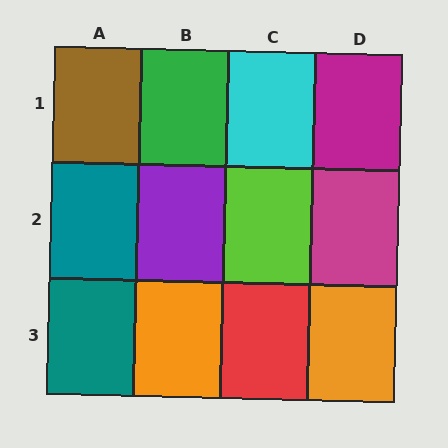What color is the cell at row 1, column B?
Green.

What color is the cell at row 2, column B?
Purple.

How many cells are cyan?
1 cell is cyan.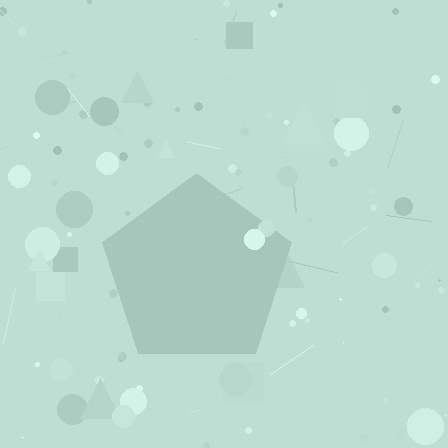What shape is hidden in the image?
A pentagon is hidden in the image.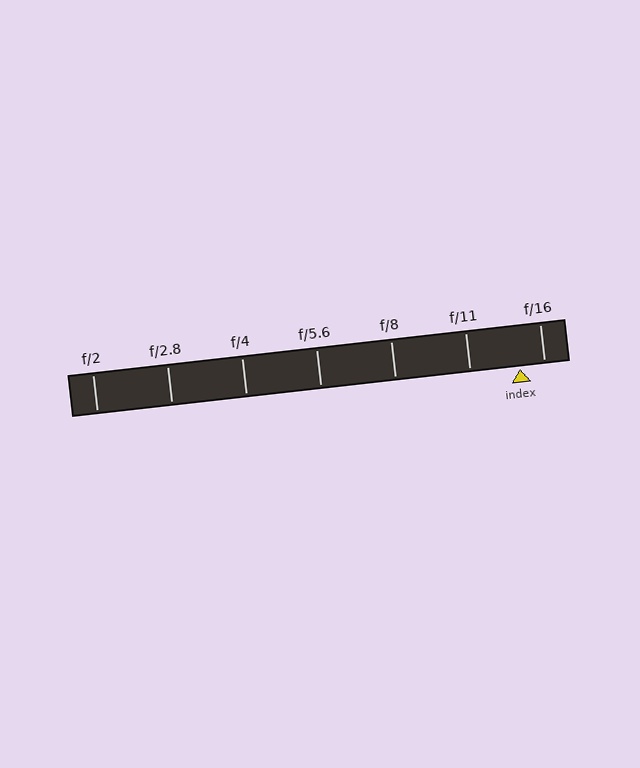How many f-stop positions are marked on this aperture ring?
There are 7 f-stop positions marked.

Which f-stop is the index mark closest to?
The index mark is closest to f/16.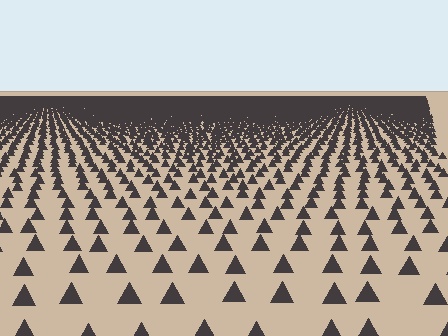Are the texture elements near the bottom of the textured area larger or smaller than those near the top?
Larger. Near the bottom, elements are closer to the viewer and appear at a bigger on-screen size.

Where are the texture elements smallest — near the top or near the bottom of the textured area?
Near the top.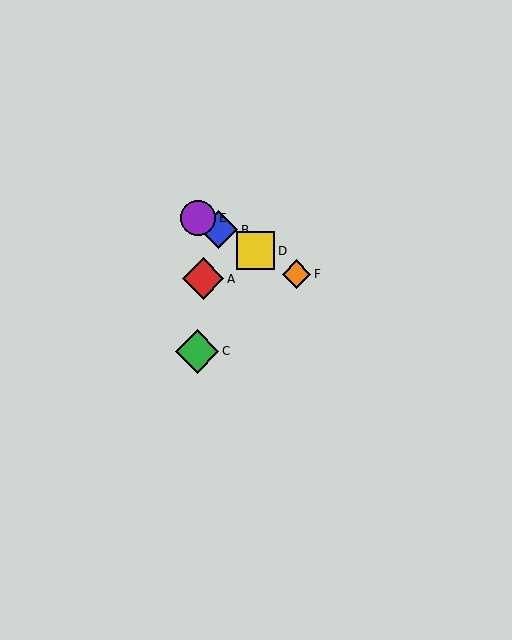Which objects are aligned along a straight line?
Objects B, D, E, F are aligned along a straight line.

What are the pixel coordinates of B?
Object B is at (219, 230).